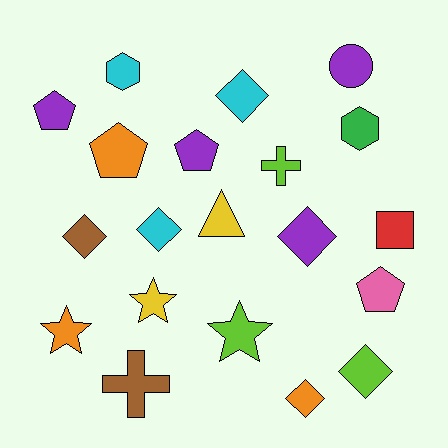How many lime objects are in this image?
There are 3 lime objects.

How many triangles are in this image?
There is 1 triangle.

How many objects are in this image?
There are 20 objects.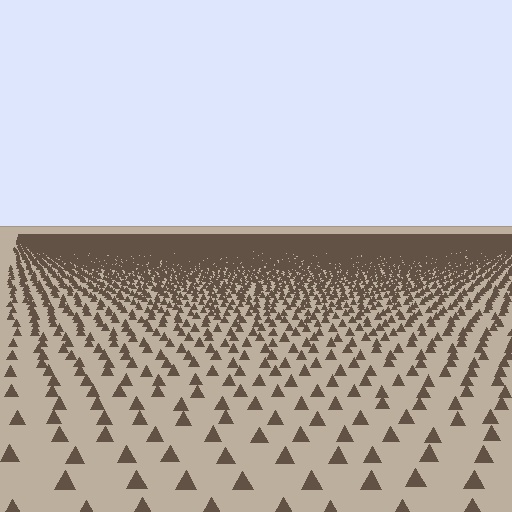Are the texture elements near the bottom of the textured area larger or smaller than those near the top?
Larger. Near the bottom, elements are closer to the viewer and appear at a bigger on-screen size.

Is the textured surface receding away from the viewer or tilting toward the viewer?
The surface is receding away from the viewer. Texture elements get smaller and denser toward the top.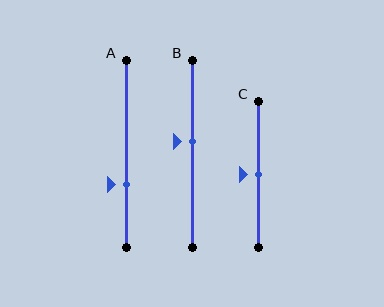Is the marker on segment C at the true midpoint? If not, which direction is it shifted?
Yes, the marker on segment C is at the true midpoint.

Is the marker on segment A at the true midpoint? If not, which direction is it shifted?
No, the marker on segment A is shifted downward by about 16% of the segment length.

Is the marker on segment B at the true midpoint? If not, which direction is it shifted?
No, the marker on segment B is shifted upward by about 6% of the segment length.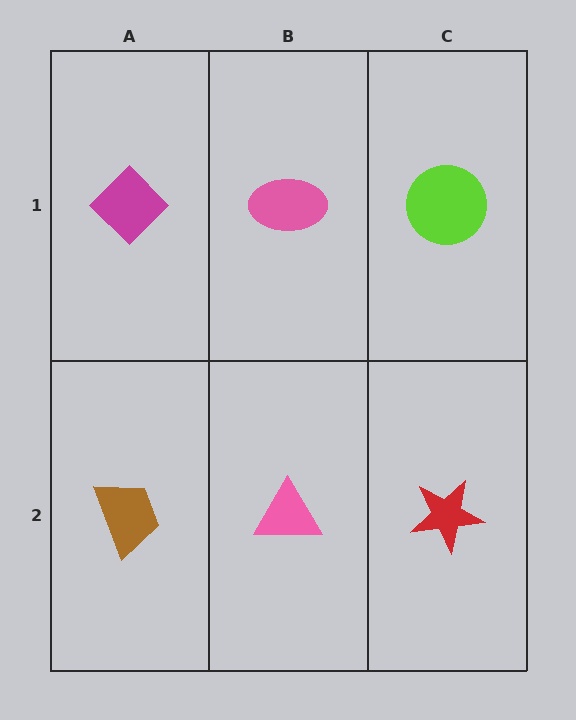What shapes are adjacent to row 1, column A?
A brown trapezoid (row 2, column A), a pink ellipse (row 1, column B).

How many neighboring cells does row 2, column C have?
2.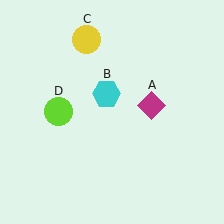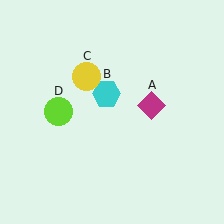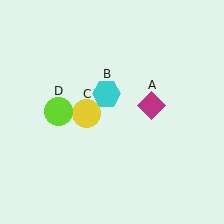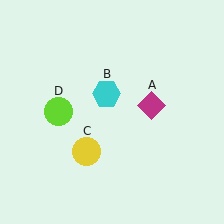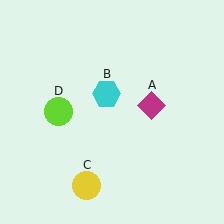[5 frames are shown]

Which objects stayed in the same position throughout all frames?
Magenta diamond (object A) and cyan hexagon (object B) and lime circle (object D) remained stationary.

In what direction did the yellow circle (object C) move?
The yellow circle (object C) moved down.